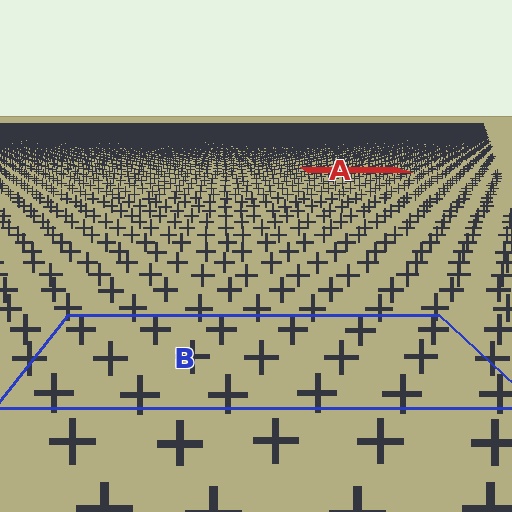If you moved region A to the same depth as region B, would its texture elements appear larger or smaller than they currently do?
They would appear larger. At a closer depth, the same texture elements are projected at a bigger on-screen size.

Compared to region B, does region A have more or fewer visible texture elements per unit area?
Region A has more texture elements per unit area — they are packed more densely because it is farther away.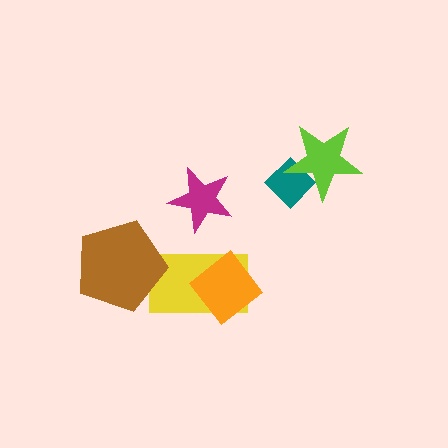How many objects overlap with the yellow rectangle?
2 objects overlap with the yellow rectangle.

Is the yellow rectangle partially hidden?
Yes, it is partially covered by another shape.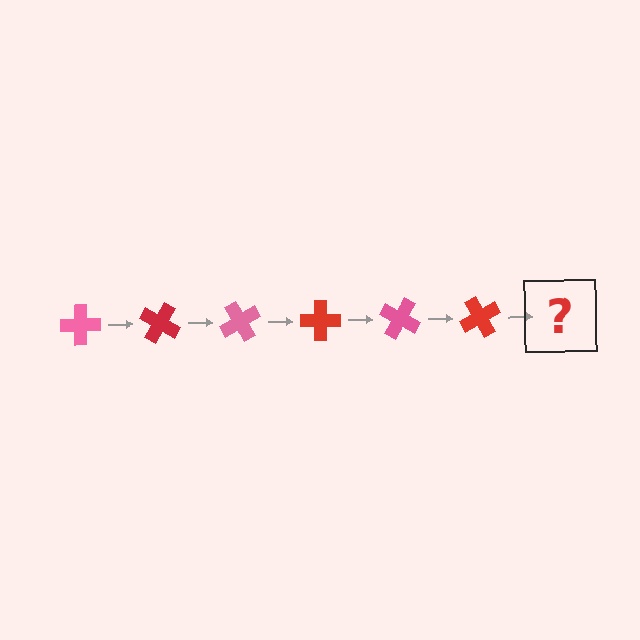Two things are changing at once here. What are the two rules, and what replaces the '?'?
The two rules are that it rotates 30 degrees each step and the color cycles through pink and red. The '?' should be a pink cross, rotated 180 degrees from the start.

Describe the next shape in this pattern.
It should be a pink cross, rotated 180 degrees from the start.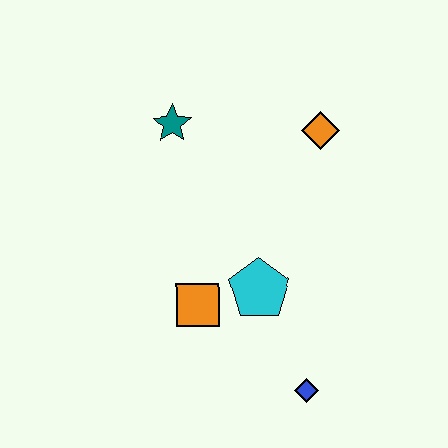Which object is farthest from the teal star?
The blue diamond is farthest from the teal star.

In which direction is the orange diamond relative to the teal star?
The orange diamond is to the right of the teal star.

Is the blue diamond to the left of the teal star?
No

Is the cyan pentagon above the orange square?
Yes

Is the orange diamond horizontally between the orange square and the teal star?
No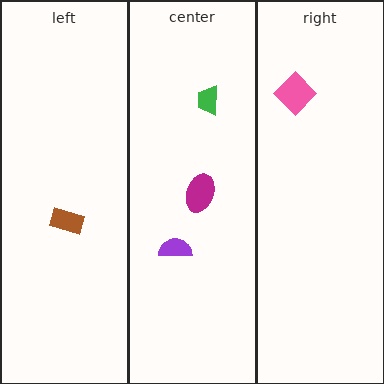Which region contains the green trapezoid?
The center region.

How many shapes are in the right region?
1.